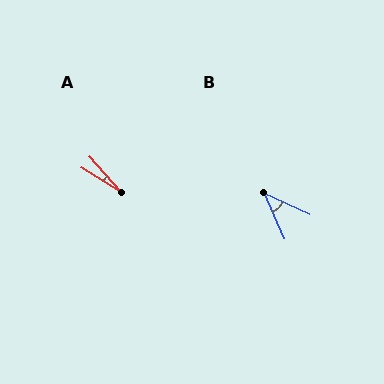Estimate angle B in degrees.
Approximately 41 degrees.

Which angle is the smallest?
A, at approximately 16 degrees.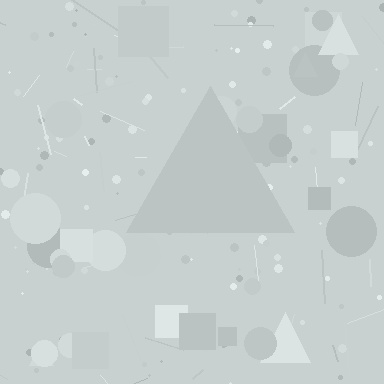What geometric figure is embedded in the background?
A triangle is embedded in the background.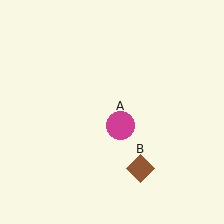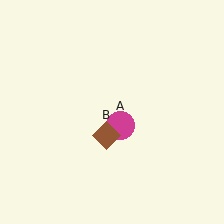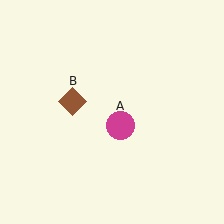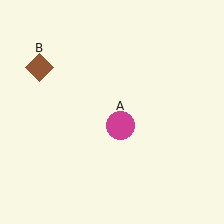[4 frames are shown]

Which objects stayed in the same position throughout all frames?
Magenta circle (object A) remained stationary.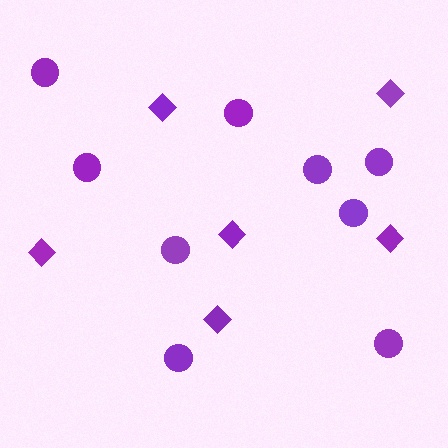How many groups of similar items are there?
There are 2 groups: one group of circles (9) and one group of diamonds (6).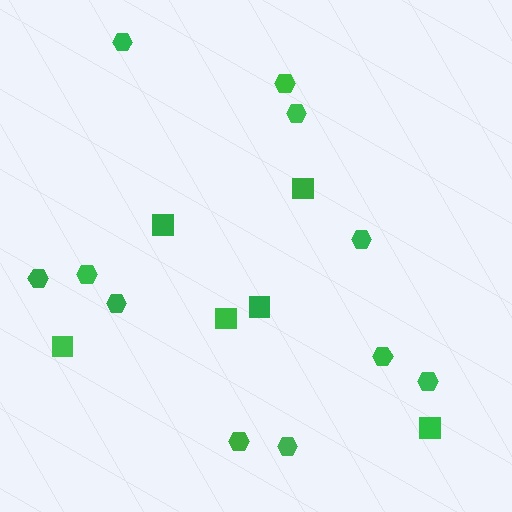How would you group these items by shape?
There are 2 groups: one group of squares (6) and one group of hexagons (11).